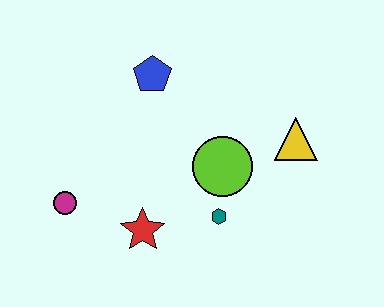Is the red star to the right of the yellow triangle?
No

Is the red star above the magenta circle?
No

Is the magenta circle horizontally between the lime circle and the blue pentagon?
No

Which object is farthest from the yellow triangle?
The magenta circle is farthest from the yellow triangle.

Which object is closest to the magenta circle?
The red star is closest to the magenta circle.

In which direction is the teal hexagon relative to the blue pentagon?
The teal hexagon is below the blue pentagon.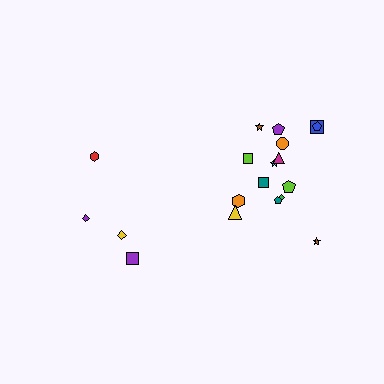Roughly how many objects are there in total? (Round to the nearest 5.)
Roughly 20 objects in total.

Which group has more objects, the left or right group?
The right group.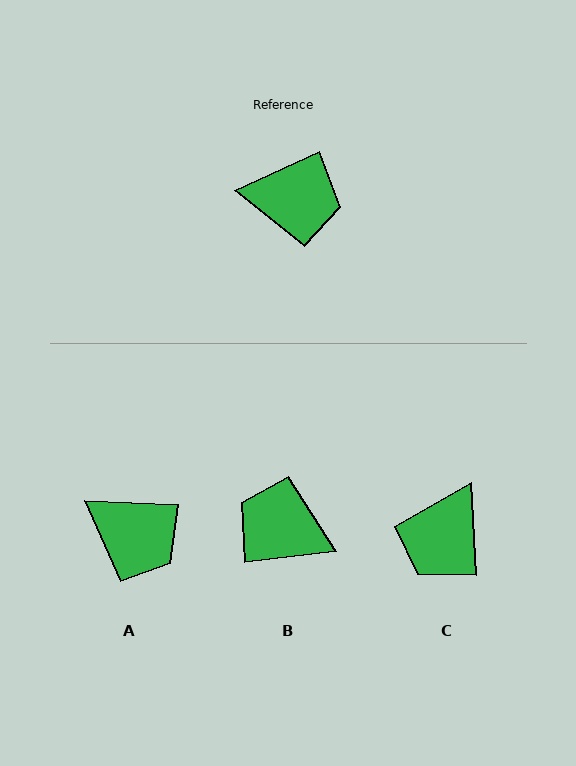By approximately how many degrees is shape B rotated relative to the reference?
Approximately 162 degrees counter-clockwise.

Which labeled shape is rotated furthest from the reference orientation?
B, about 162 degrees away.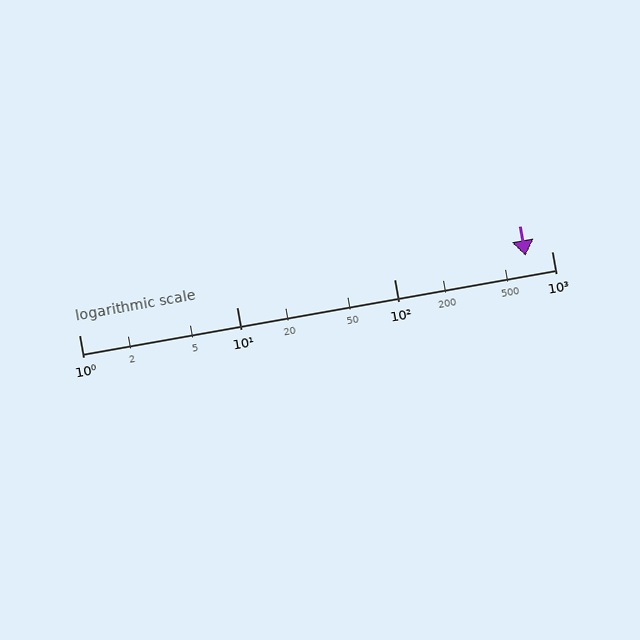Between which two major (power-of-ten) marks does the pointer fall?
The pointer is between 100 and 1000.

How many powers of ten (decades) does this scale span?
The scale spans 3 decades, from 1 to 1000.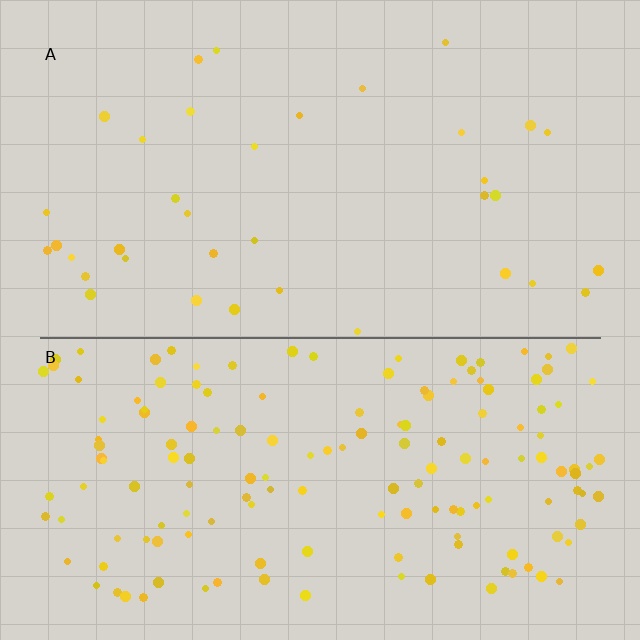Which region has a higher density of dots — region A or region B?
B (the bottom).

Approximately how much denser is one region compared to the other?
Approximately 4.2× — region B over region A.